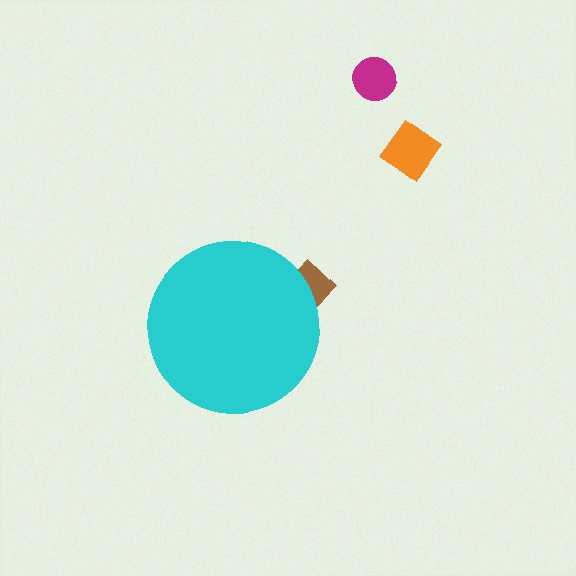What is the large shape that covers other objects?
A cyan circle.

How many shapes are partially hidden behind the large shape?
1 shape is partially hidden.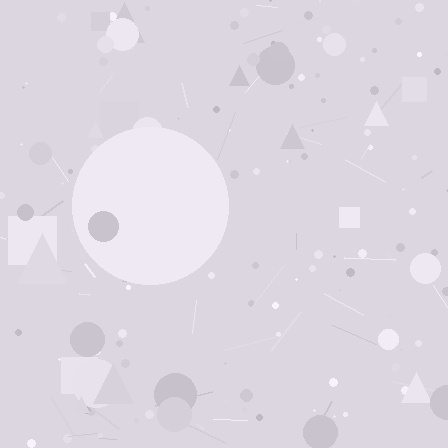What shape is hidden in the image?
A circle is hidden in the image.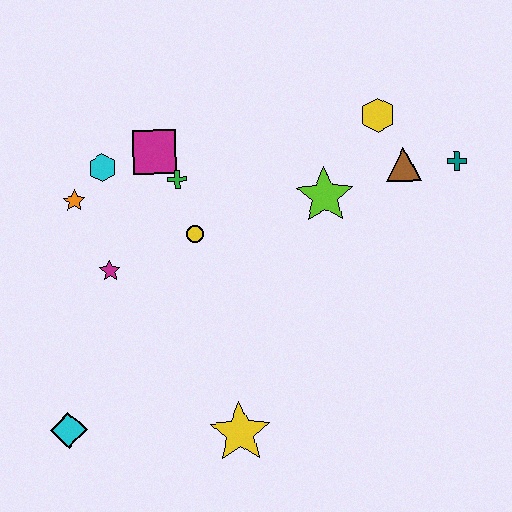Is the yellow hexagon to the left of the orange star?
No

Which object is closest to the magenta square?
The green cross is closest to the magenta square.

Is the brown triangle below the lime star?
No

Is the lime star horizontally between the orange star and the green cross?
No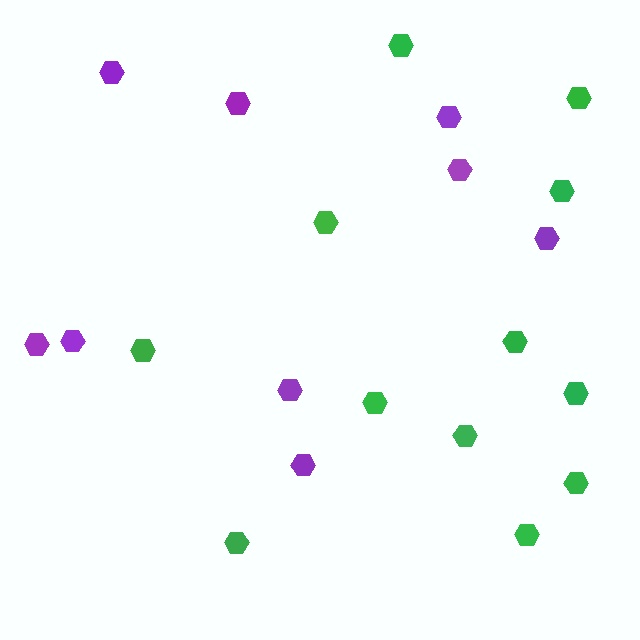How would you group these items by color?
There are 2 groups: one group of purple hexagons (9) and one group of green hexagons (12).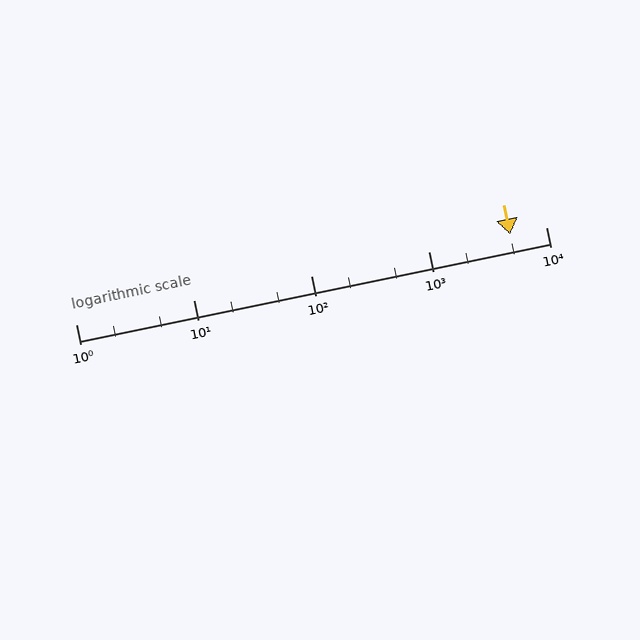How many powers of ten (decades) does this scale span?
The scale spans 4 decades, from 1 to 10000.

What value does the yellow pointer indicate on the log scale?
The pointer indicates approximately 5000.